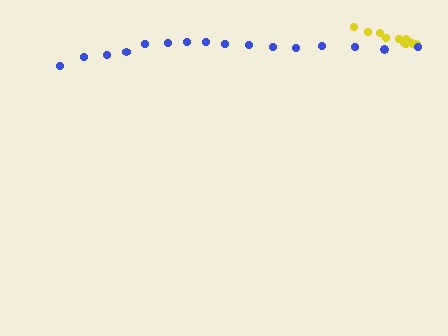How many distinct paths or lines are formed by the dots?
There are 2 distinct paths.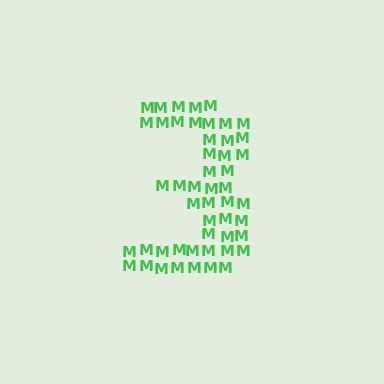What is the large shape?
The large shape is the digit 3.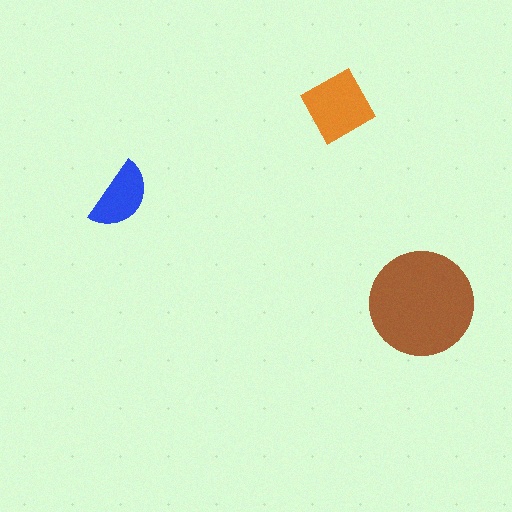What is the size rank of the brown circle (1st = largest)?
1st.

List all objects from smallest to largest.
The blue semicircle, the orange square, the brown circle.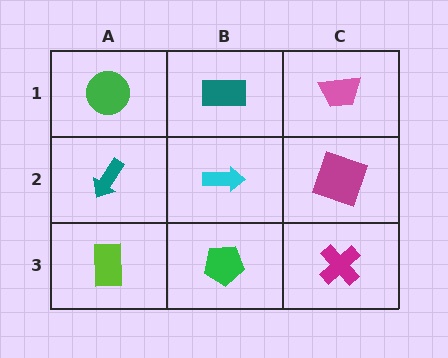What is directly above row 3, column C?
A magenta square.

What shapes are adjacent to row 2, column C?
A pink trapezoid (row 1, column C), a magenta cross (row 3, column C), a cyan arrow (row 2, column B).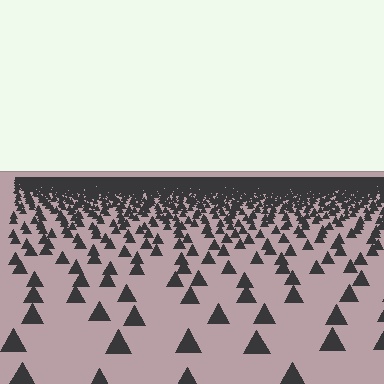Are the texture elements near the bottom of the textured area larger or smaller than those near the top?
Larger. Near the bottom, elements are closer to the viewer and appear at a bigger on-screen size.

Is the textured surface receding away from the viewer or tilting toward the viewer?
The surface is receding away from the viewer. Texture elements get smaller and denser toward the top.